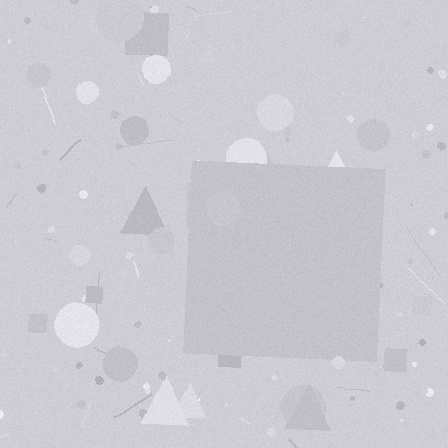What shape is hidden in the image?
A square is hidden in the image.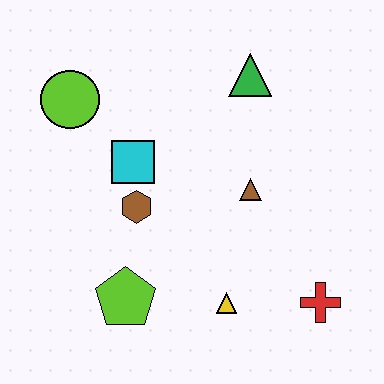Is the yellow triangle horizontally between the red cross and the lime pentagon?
Yes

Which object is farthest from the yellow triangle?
The lime circle is farthest from the yellow triangle.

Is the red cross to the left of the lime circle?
No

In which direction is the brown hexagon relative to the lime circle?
The brown hexagon is below the lime circle.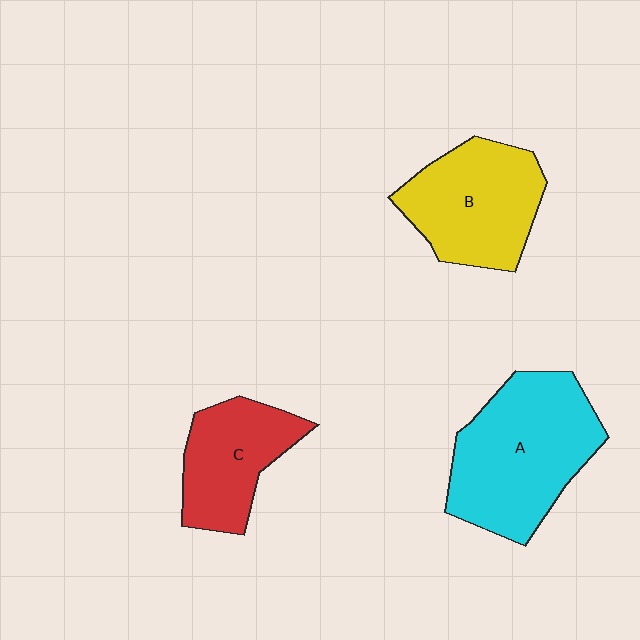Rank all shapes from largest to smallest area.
From largest to smallest: A (cyan), B (yellow), C (red).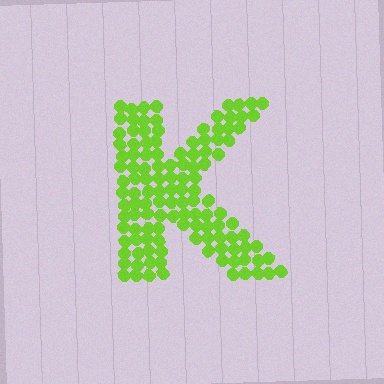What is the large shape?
The large shape is the letter K.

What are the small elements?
The small elements are circles.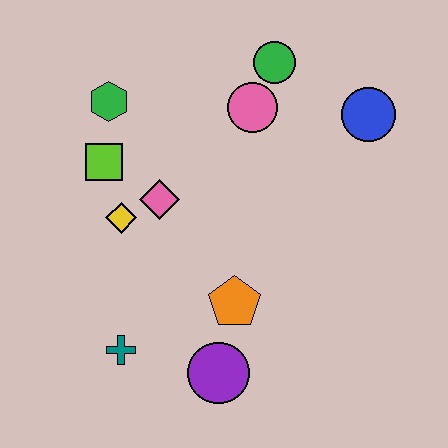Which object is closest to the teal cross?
The purple circle is closest to the teal cross.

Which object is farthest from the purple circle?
The green circle is farthest from the purple circle.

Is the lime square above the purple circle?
Yes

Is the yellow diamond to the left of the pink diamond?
Yes